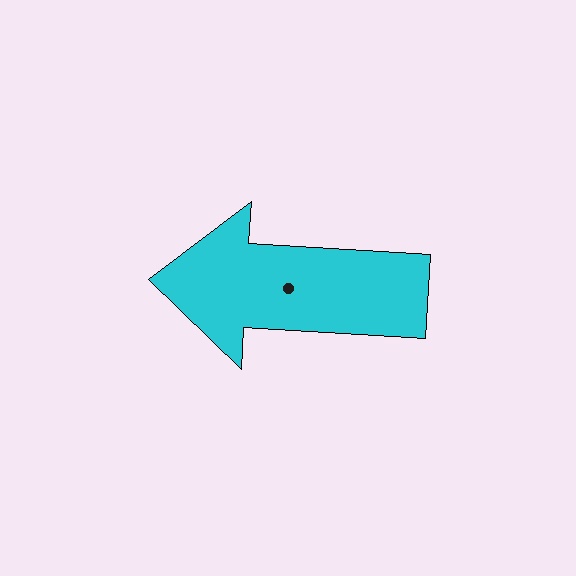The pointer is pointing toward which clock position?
Roughly 9 o'clock.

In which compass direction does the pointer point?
West.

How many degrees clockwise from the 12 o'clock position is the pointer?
Approximately 273 degrees.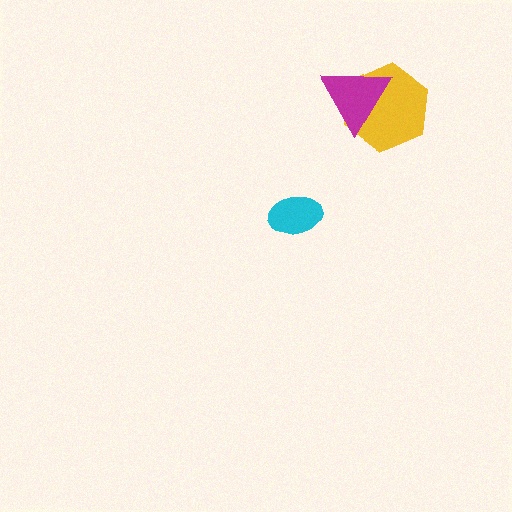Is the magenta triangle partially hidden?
No, no other shape covers it.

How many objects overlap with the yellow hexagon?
1 object overlaps with the yellow hexagon.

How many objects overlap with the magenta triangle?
1 object overlaps with the magenta triangle.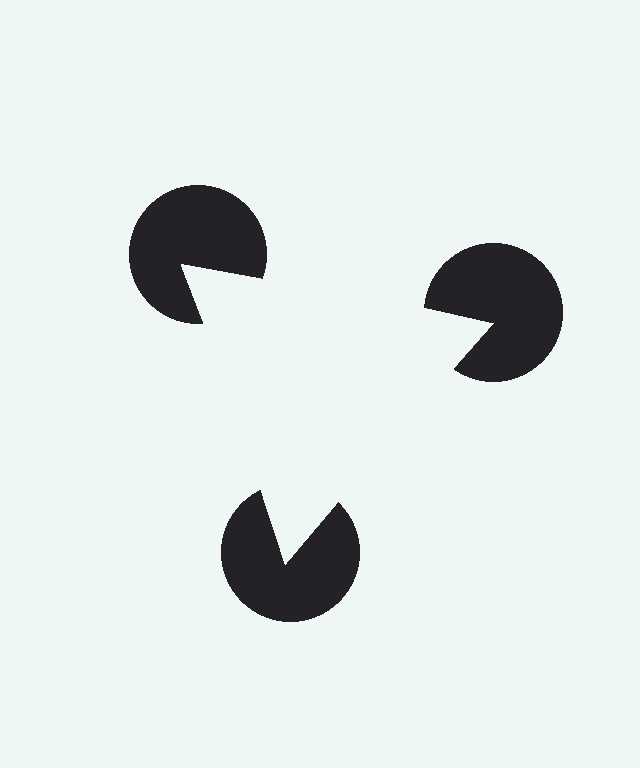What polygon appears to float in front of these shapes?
An illusory triangle — its edges are inferred from the aligned wedge cuts in the pac-man discs, not physically drawn.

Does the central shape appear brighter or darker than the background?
It typically appears slightly brighter than the background, even though no actual brightness change is drawn.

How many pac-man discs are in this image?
There are 3 — one at each vertex of the illusory triangle.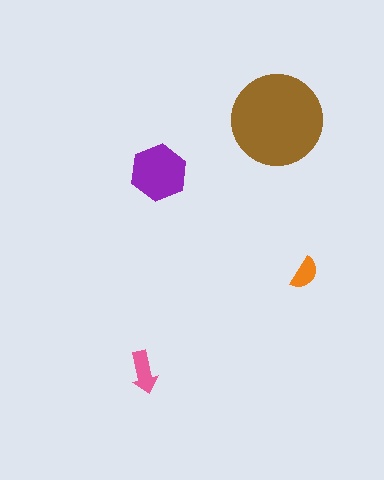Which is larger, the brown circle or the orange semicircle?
The brown circle.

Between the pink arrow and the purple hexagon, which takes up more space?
The purple hexagon.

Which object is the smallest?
The orange semicircle.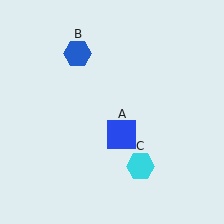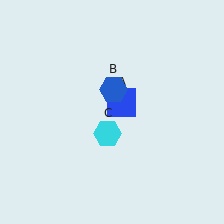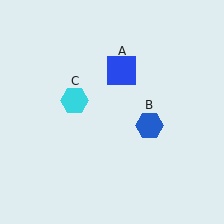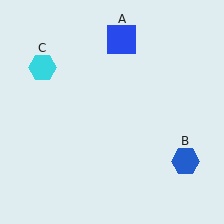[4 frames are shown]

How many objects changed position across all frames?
3 objects changed position: blue square (object A), blue hexagon (object B), cyan hexagon (object C).